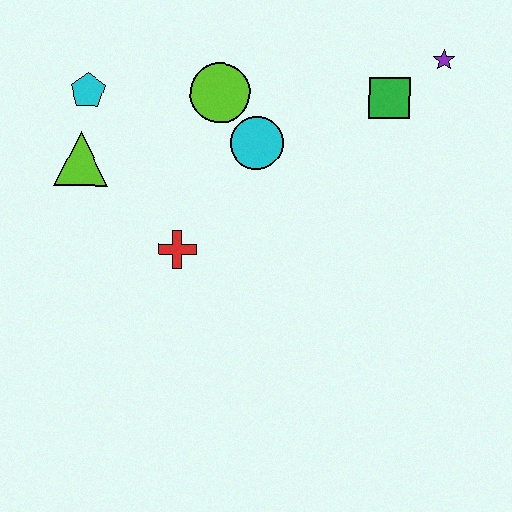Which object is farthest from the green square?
The lime triangle is farthest from the green square.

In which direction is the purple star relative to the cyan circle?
The purple star is to the right of the cyan circle.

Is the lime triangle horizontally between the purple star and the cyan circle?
No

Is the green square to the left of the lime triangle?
No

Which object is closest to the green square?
The purple star is closest to the green square.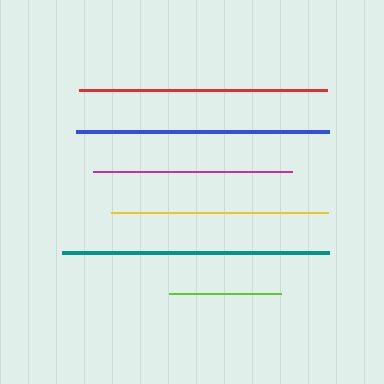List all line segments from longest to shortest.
From longest to shortest: teal, blue, red, yellow, magenta, lime.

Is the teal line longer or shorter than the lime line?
The teal line is longer than the lime line.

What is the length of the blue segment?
The blue segment is approximately 253 pixels long.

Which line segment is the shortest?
The lime line is the shortest at approximately 112 pixels.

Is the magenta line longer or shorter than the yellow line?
The yellow line is longer than the magenta line.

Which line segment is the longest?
The teal line is the longest at approximately 267 pixels.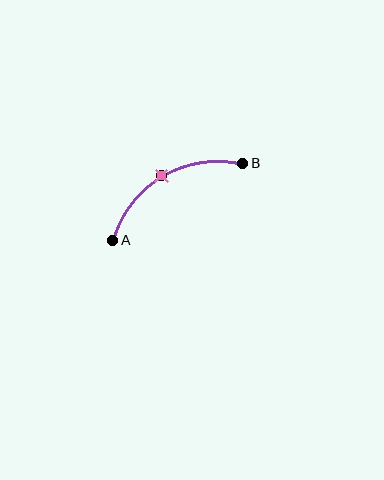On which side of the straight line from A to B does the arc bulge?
The arc bulges above the straight line connecting A and B.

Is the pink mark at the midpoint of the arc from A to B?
Yes. The pink mark lies on the arc at equal arc-length from both A and B — it is the arc midpoint.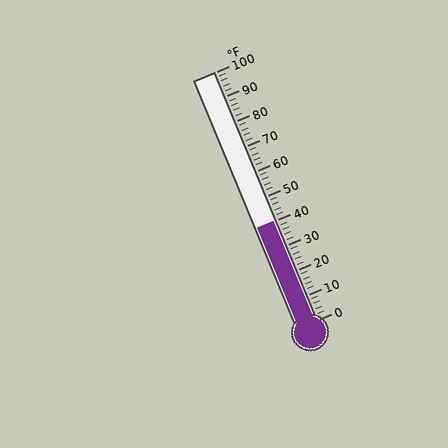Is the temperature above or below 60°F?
The temperature is below 60°F.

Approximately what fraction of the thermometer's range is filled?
The thermometer is filled to approximately 40% of its range.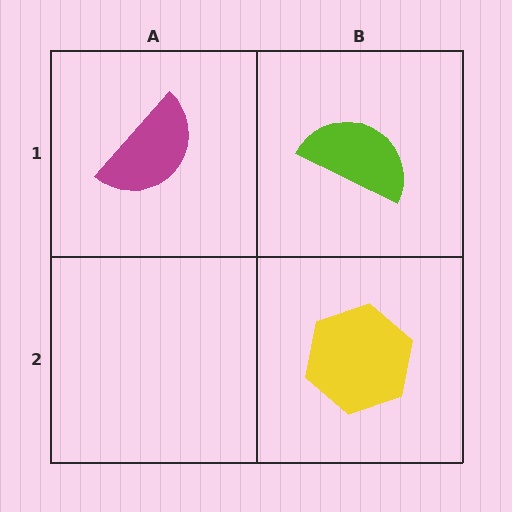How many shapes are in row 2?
1 shape.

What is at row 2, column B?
A yellow hexagon.